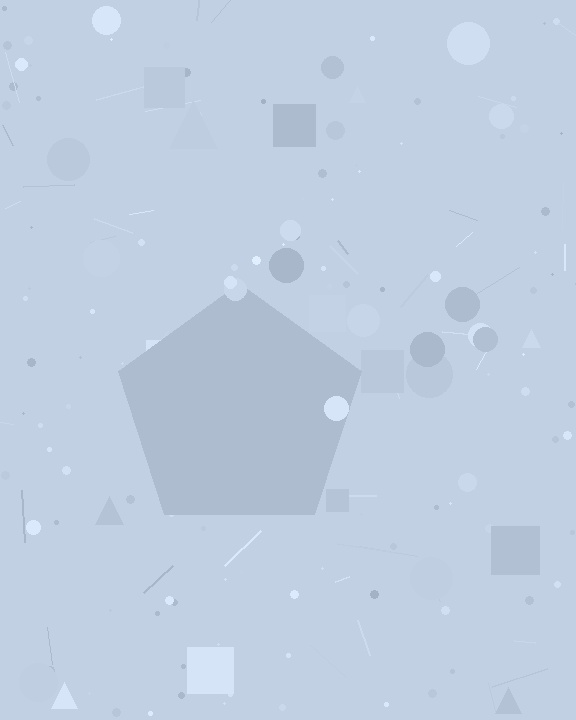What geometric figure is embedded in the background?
A pentagon is embedded in the background.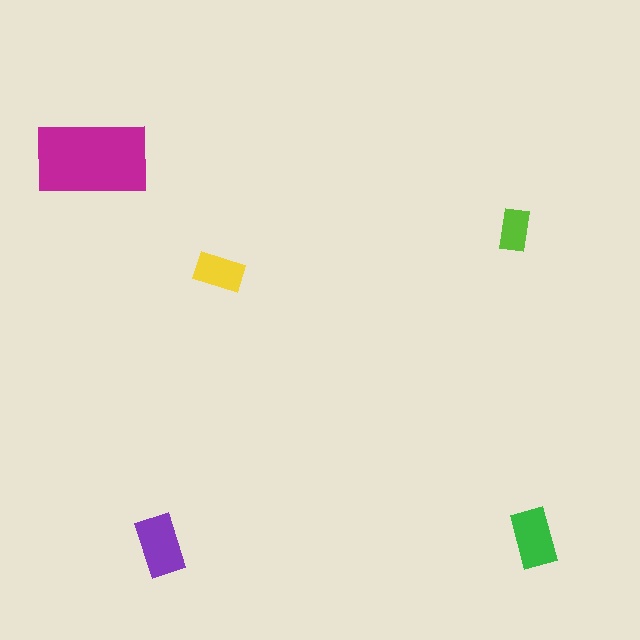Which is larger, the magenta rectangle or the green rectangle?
The magenta one.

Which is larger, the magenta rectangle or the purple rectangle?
The magenta one.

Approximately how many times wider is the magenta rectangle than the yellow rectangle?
About 2.5 times wider.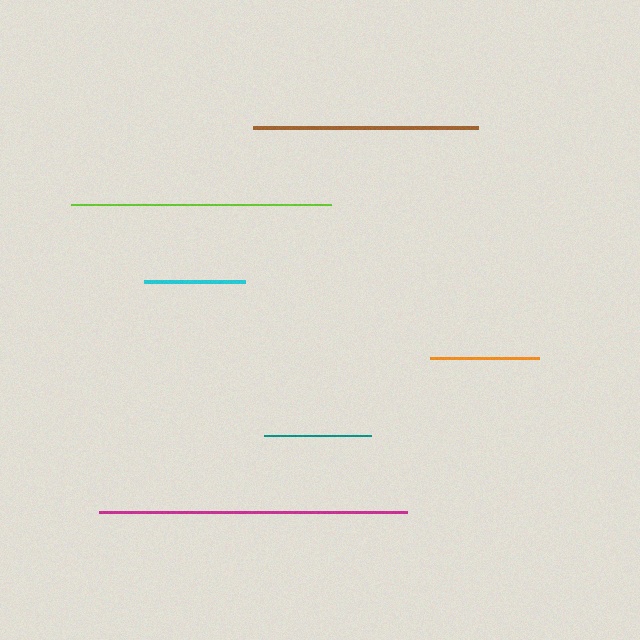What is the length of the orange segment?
The orange segment is approximately 109 pixels long.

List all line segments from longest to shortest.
From longest to shortest: magenta, lime, brown, orange, teal, cyan.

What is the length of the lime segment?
The lime segment is approximately 260 pixels long.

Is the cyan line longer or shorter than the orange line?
The orange line is longer than the cyan line.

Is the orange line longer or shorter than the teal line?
The orange line is longer than the teal line.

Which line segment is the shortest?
The cyan line is the shortest at approximately 101 pixels.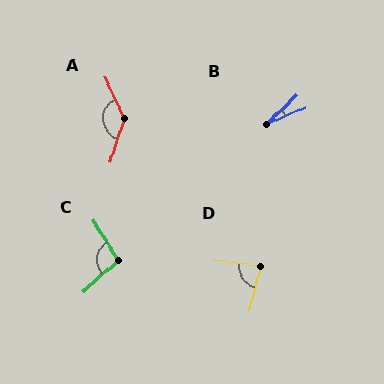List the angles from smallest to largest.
B (20°), D (83°), C (100°), A (137°).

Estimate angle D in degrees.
Approximately 83 degrees.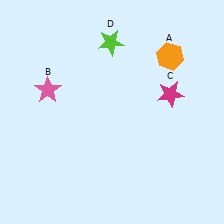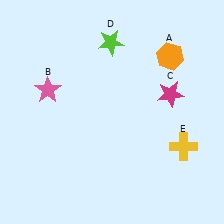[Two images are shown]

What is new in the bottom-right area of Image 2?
A yellow cross (E) was added in the bottom-right area of Image 2.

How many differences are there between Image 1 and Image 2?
There is 1 difference between the two images.